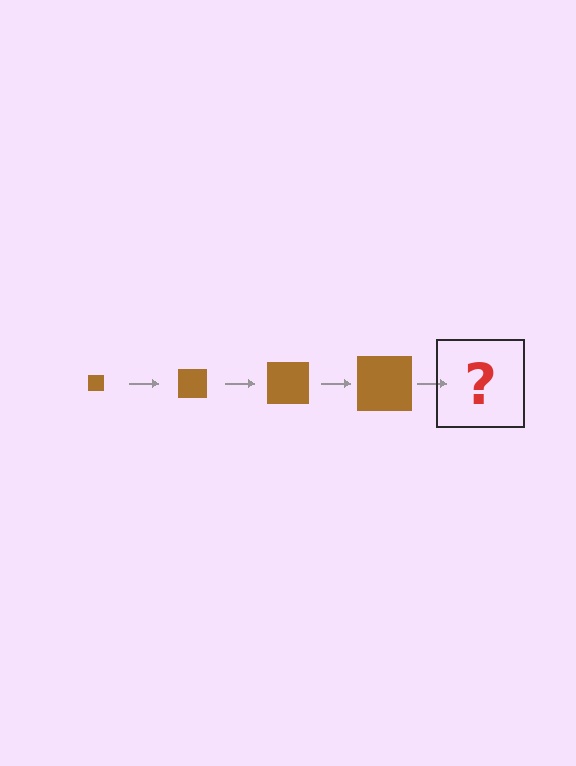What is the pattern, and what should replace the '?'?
The pattern is that the square gets progressively larger each step. The '?' should be a brown square, larger than the previous one.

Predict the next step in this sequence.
The next step is a brown square, larger than the previous one.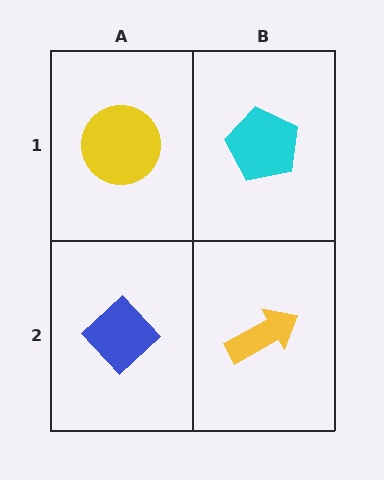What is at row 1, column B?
A cyan pentagon.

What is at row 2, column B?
A yellow arrow.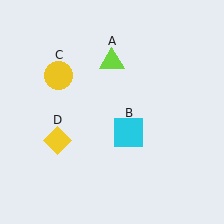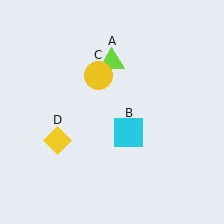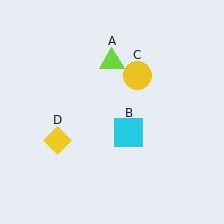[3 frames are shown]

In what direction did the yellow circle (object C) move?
The yellow circle (object C) moved right.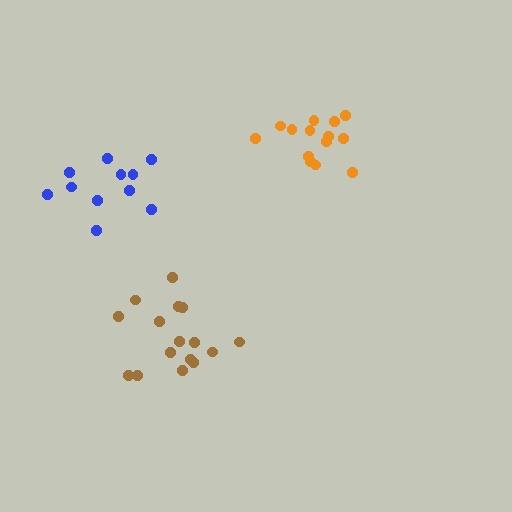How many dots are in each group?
Group 1: 11 dots, Group 2: 14 dots, Group 3: 16 dots (41 total).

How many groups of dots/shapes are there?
There are 3 groups.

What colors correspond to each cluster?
The clusters are colored: blue, orange, brown.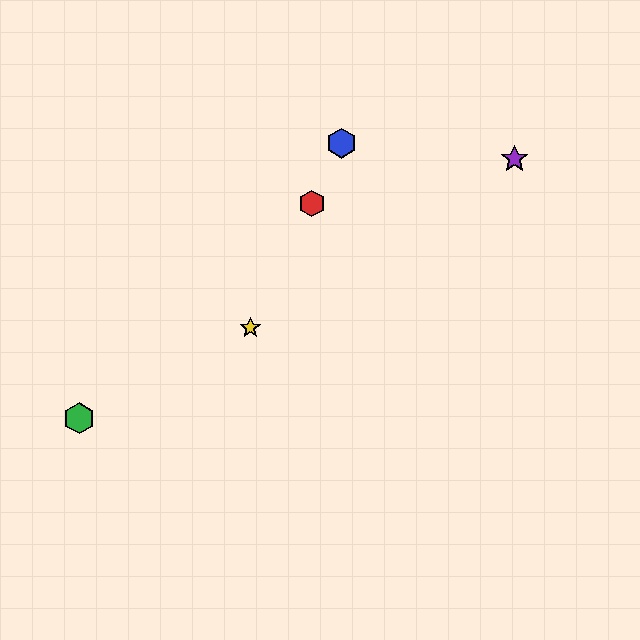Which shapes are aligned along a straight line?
The red hexagon, the blue hexagon, the yellow star are aligned along a straight line.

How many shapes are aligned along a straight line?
3 shapes (the red hexagon, the blue hexagon, the yellow star) are aligned along a straight line.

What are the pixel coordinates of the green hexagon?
The green hexagon is at (79, 418).